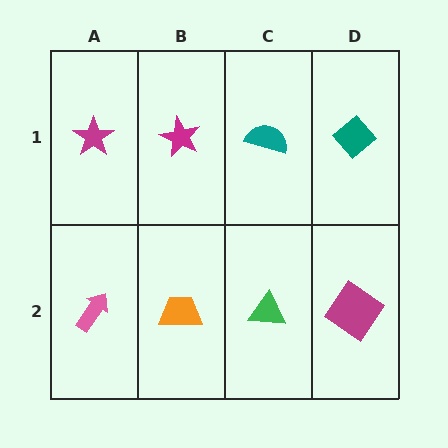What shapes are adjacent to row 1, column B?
An orange trapezoid (row 2, column B), a magenta star (row 1, column A), a teal semicircle (row 1, column C).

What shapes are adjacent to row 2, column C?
A teal semicircle (row 1, column C), an orange trapezoid (row 2, column B), a magenta diamond (row 2, column D).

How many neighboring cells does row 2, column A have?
2.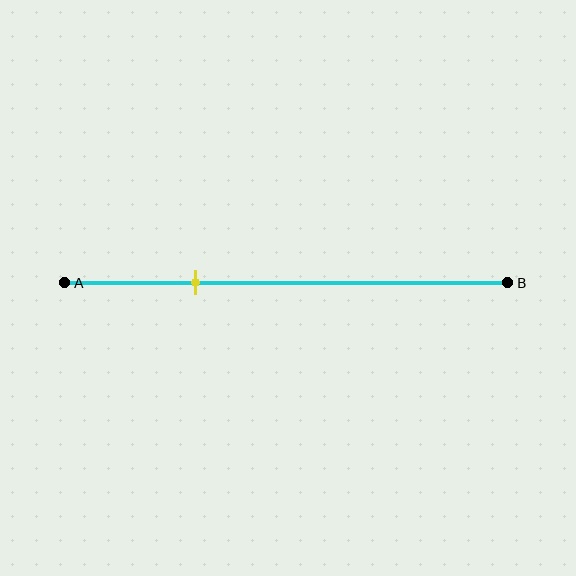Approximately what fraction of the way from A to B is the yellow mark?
The yellow mark is approximately 30% of the way from A to B.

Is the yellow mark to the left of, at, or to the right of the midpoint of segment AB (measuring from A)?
The yellow mark is to the left of the midpoint of segment AB.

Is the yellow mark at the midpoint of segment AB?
No, the mark is at about 30% from A, not at the 50% midpoint.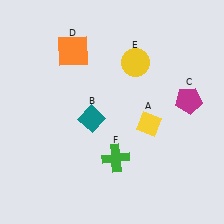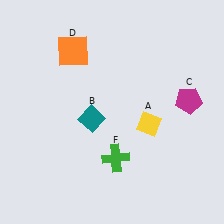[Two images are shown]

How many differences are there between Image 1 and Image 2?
There is 1 difference between the two images.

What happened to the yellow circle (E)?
The yellow circle (E) was removed in Image 2. It was in the top-right area of Image 1.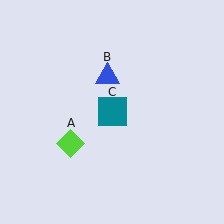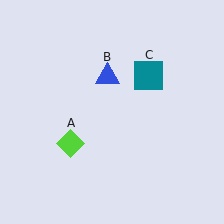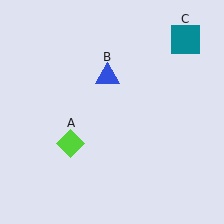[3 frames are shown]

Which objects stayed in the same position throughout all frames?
Lime diamond (object A) and blue triangle (object B) remained stationary.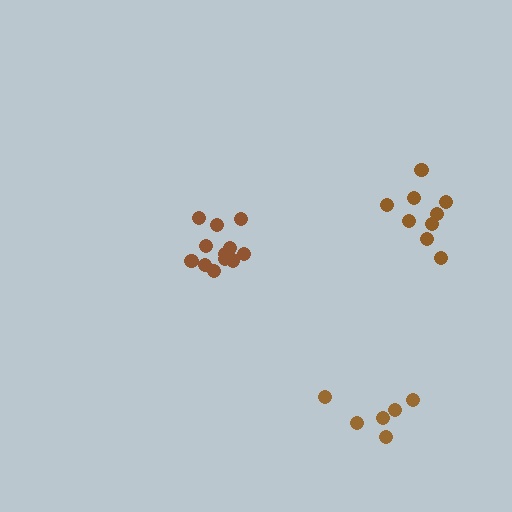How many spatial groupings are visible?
There are 3 spatial groupings.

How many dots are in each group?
Group 1: 9 dots, Group 2: 12 dots, Group 3: 6 dots (27 total).